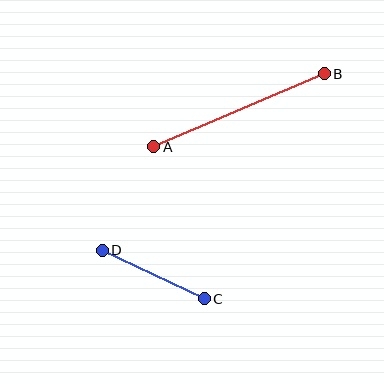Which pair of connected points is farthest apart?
Points A and B are farthest apart.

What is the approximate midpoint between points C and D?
The midpoint is at approximately (153, 275) pixels.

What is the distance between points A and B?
The distance is approximately 185 pixels.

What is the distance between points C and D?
The distance is approximately 113 pixels.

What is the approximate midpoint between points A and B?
The midpoint is at approximately (239, 110) pixels.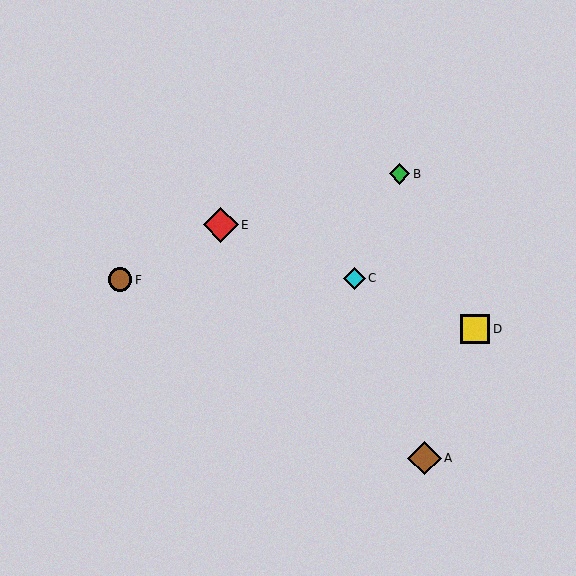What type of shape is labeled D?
Shape D is a yellow square.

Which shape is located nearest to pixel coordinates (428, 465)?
The brown diamond (labeled A) at (425, 458) is nearest to that location.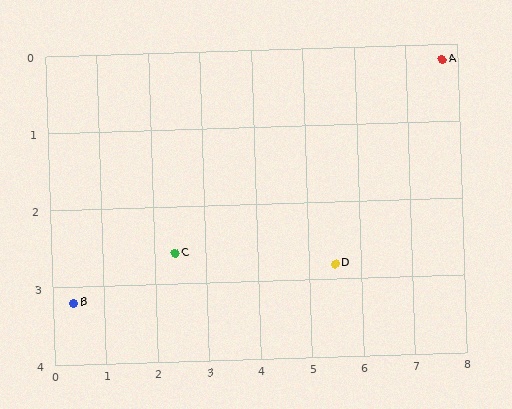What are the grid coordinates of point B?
Point B is at approximately (0.4, 3.2).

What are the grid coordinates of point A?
Point A is at approximately (7.7, 0.2).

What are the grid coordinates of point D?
Point D is at approximately (5.5, 2.8).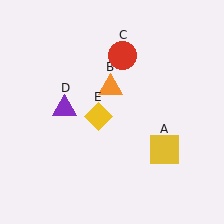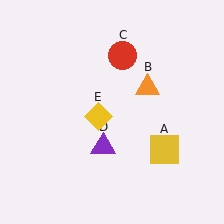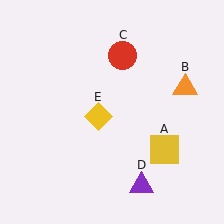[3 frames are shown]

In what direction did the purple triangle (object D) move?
The purple triangle (object D) moved down and to the right.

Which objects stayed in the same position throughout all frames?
Yellow square (object A) and red circle (object C) and yellow diamond (object E) remained stationary.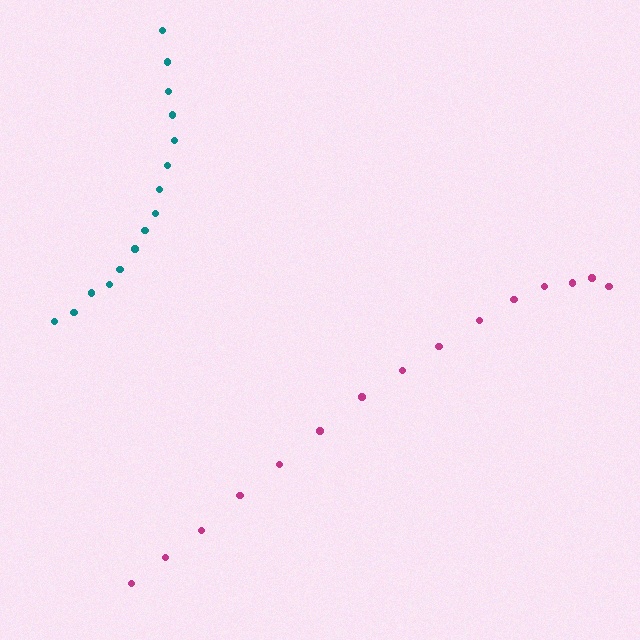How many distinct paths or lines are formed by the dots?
There are 2 distinct paths.